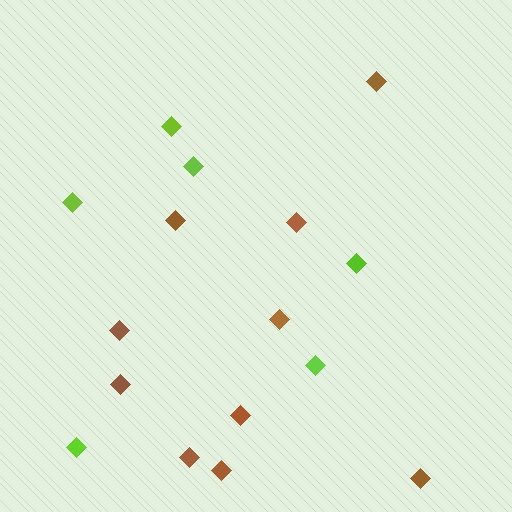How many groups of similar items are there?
There are 2 groups: one group of lime diamonds (6) and one group of brown diamonds (10).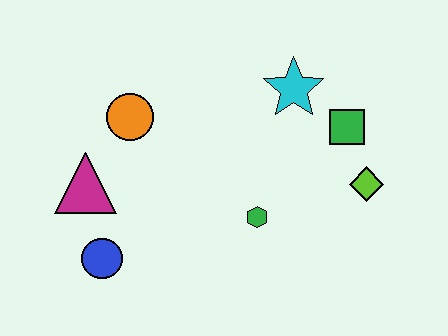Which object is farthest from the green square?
The blue circle is farthest from the green square.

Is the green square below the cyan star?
Yes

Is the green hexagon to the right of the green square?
No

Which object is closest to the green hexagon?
The lime diamond is closest to the green hexagon.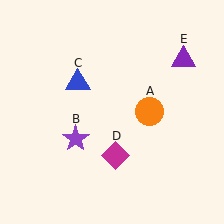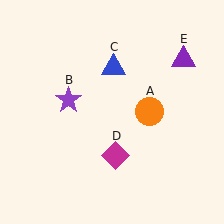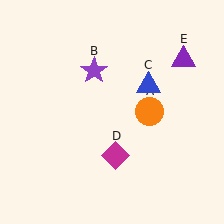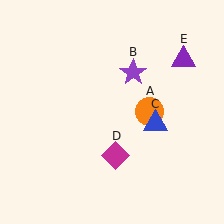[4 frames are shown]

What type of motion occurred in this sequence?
The purple star (object B), blue triangle (object C) rotated clockwise around the center of the scene.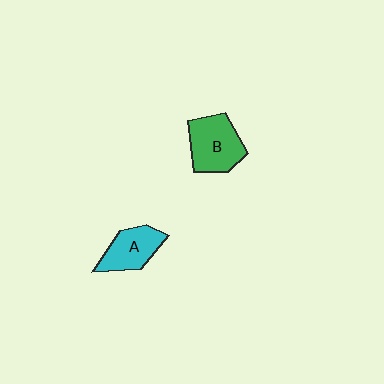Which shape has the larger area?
Shape B (green).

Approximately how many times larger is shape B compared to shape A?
Approximately 1.3 times.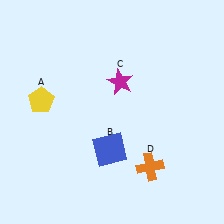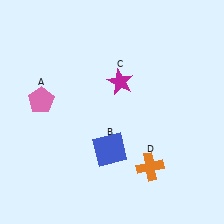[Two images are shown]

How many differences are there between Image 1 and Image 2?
There is 1 difference between the two images.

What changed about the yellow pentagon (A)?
In Image 1, A is yellow. In Image 2, it changed to pink.